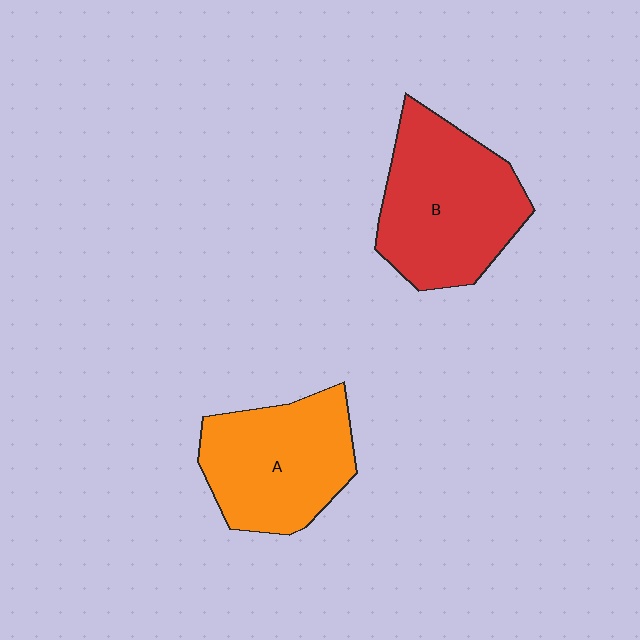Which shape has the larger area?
Shape B (red).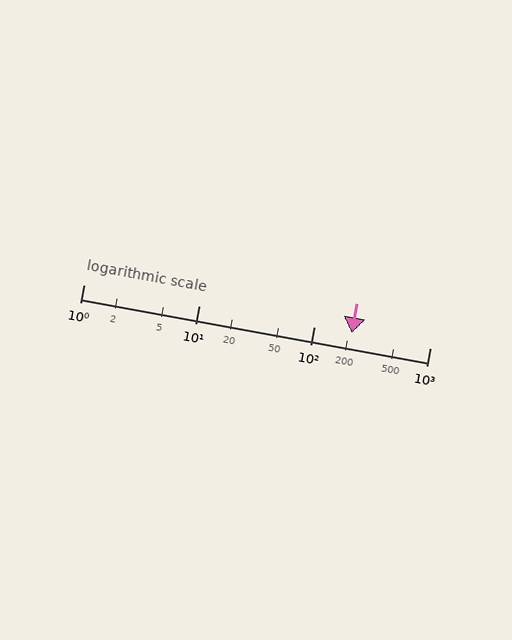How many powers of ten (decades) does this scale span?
The scale spans 3 decades, from 1 to 1000.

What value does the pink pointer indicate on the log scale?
The pointer indicates approximately 210.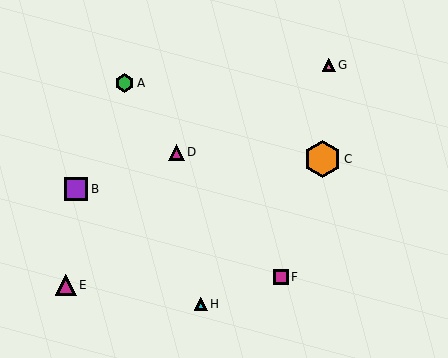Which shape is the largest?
The orange hexagon (labeled C) is the largest.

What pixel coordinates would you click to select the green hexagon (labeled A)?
Click at (124, 83) to select the green hexagon A.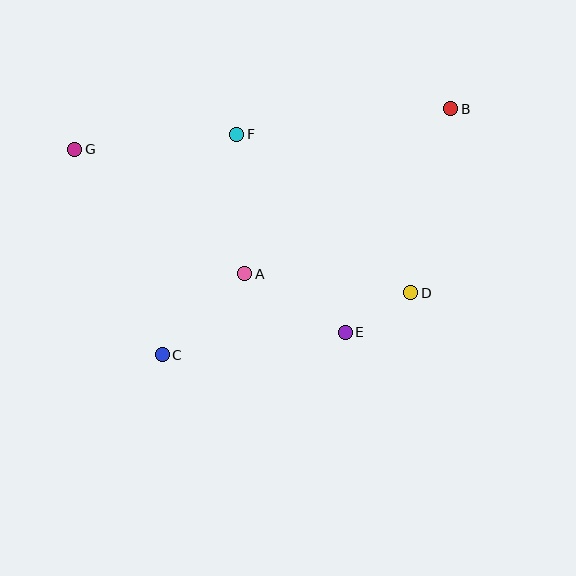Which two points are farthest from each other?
Points B and C are farthest from each other.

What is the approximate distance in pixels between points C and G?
The distance between C and G is approximately 223 pixels.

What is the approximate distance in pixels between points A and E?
The distance between A and E is approximately 116 pixels.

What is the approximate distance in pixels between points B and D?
The distance between B and D is approximately 188 pixels.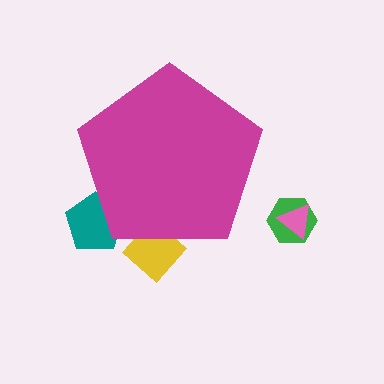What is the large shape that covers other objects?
A magenta pentagon.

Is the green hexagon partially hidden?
No, the green hexagon is fully visible.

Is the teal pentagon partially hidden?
Yes, the teal pentagon is partially hidden behind the magenta pentagon.